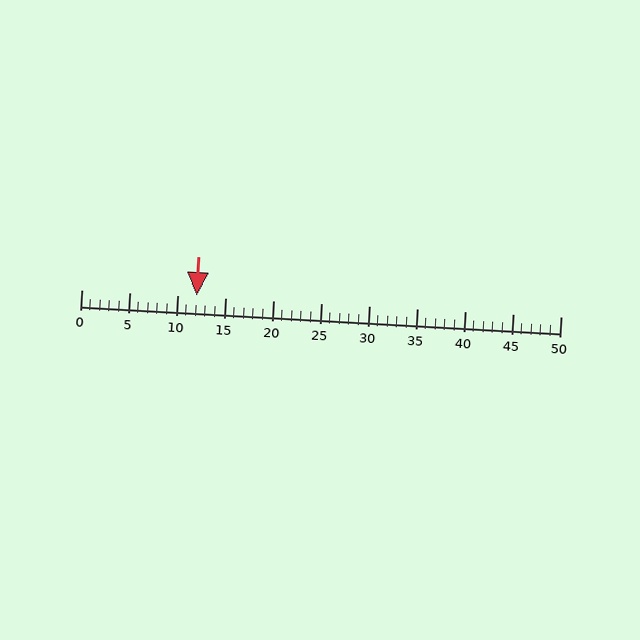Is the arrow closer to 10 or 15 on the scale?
The arrow is closer to 10.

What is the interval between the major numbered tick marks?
The major tick marks are spaced 5 units apart.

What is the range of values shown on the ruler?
The ruler shows values from 0 to 50.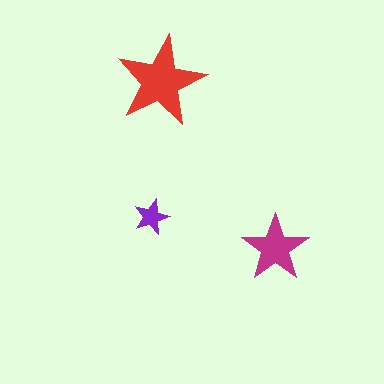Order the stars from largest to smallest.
the red one, the magenta one, the purple one.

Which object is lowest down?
The magenta star is bottommost.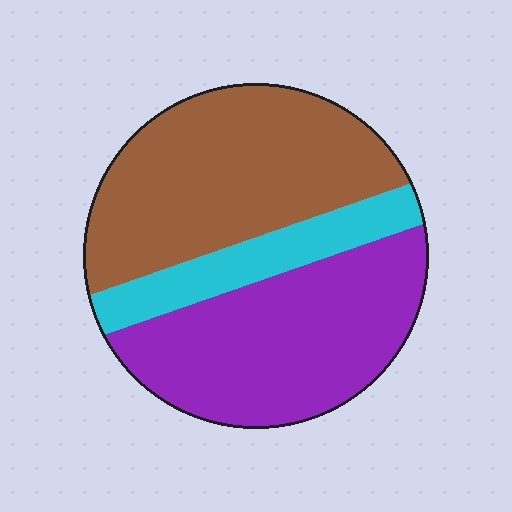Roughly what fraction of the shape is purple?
Purple covers 41% of the shape.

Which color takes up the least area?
Cyan, at roughly 15%.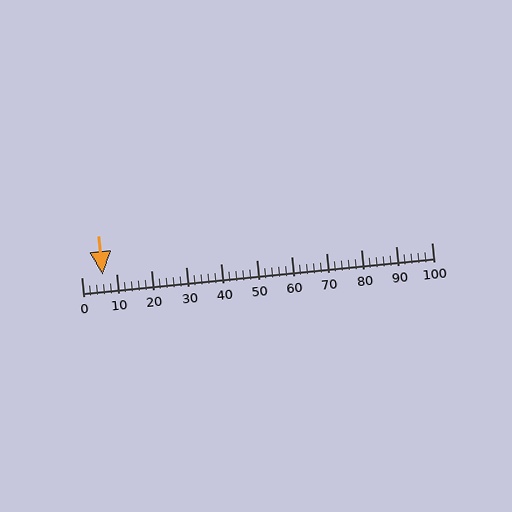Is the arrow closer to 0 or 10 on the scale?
The arrow is closer to 10.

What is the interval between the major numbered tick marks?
The major tick marks are spaced 10 units apart.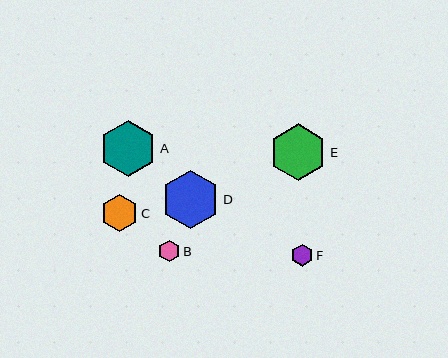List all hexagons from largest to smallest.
From largest to smallest: D, A, E, C, F, B.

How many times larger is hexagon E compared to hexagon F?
Hexagon E is approximately 2.5 times the size of hexagon F.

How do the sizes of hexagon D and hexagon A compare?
Hexagon D and hexagon A are approximately the same size.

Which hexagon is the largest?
Hexagon D is the largest with a size of approximately 58 pixels.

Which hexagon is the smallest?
Hexagon B is the smallest with a size of approximately 22 pixels.